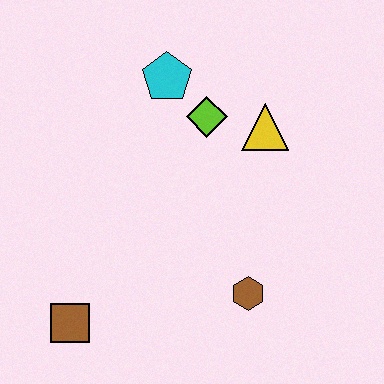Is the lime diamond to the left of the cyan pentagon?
No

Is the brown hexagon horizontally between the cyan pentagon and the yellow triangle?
Yes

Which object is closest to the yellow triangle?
The lime diamond is closest to the yellow triangle.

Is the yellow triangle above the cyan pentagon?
No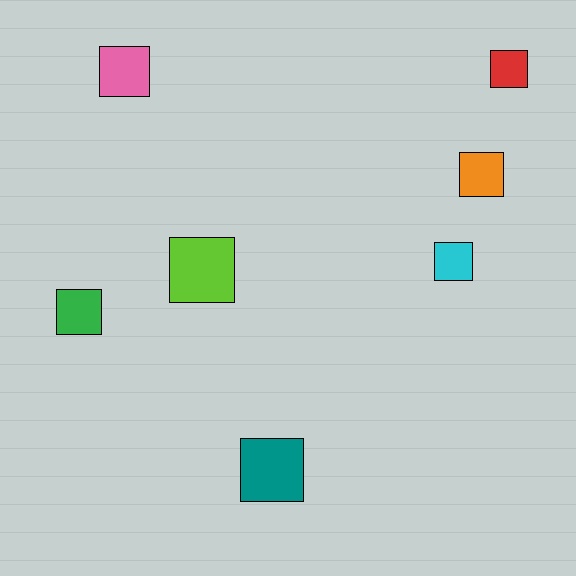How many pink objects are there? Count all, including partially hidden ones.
There is 1 pink object.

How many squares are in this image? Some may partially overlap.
There are 7 squares.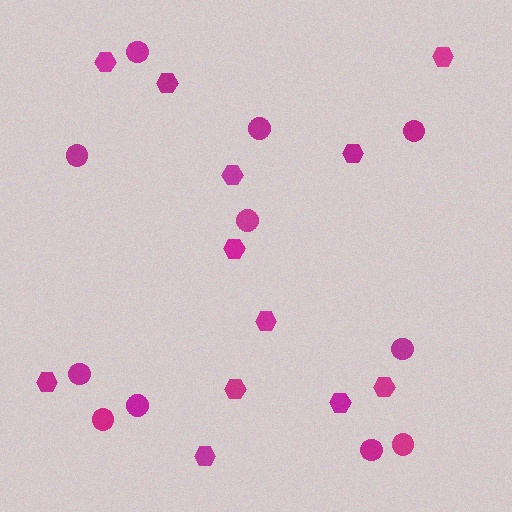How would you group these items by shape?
There are 2 groups: one group of circles (11) and one group of hexagons (12).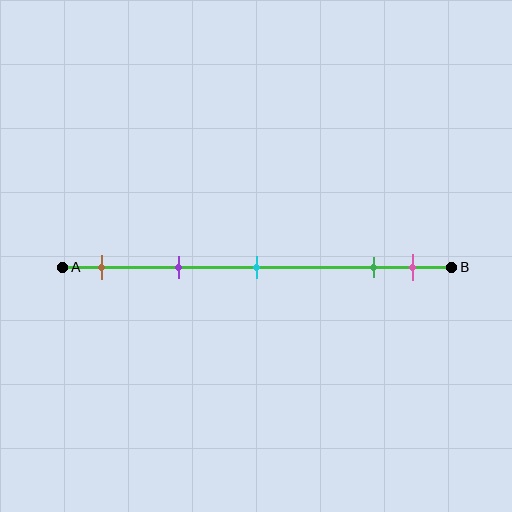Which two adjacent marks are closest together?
The green and pink marks are the closest adjacent pair.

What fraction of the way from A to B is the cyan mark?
The cyan mark is approximately 50% (0.5) of the way from A to B.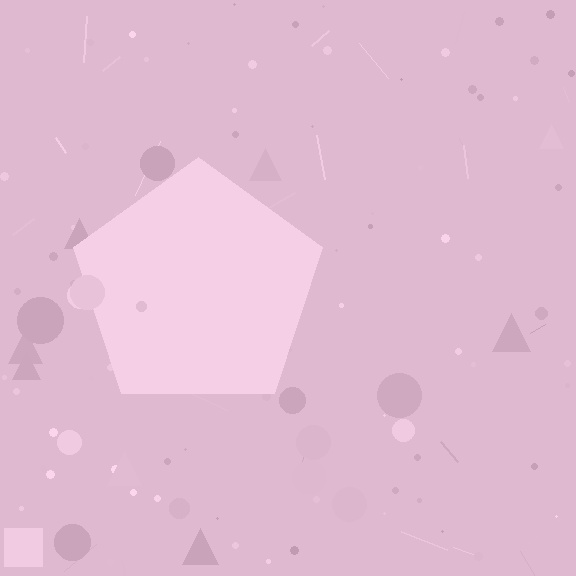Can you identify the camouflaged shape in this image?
The camouflaged shape is a pentagon.